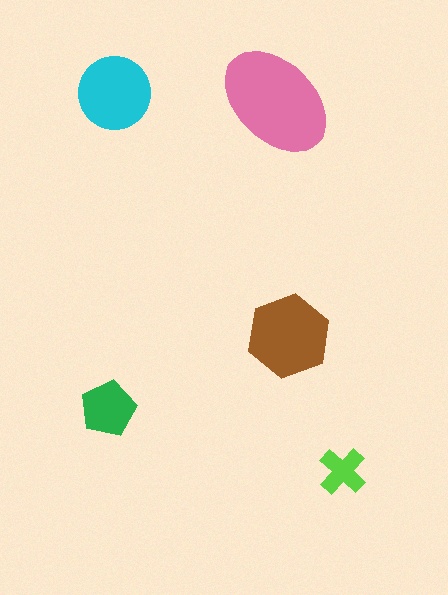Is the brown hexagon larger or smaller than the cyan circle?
Larger.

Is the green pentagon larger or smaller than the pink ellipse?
Smaller.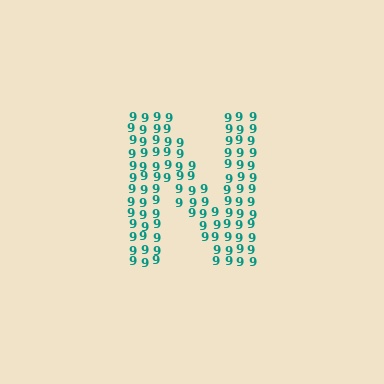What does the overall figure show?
The overall figure shows the letter N.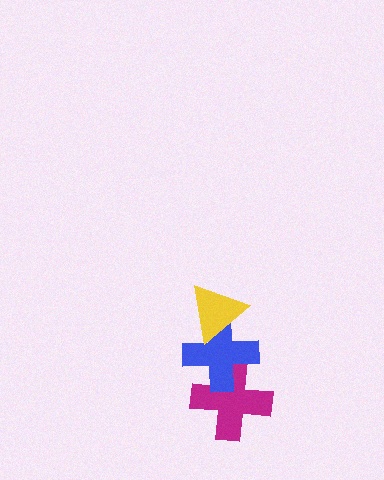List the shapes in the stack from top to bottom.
From top to bottom: the yellow triangle, the blue cross, the magenta cross.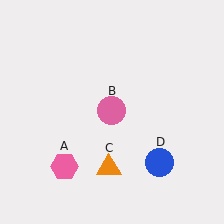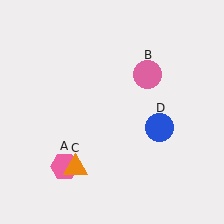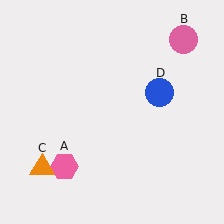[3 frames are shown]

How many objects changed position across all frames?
3 objects changed position: pink circle (object B), orange triangle (object C), blue circle (object D).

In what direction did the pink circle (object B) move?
The pink circle (object B) moved up and to the right.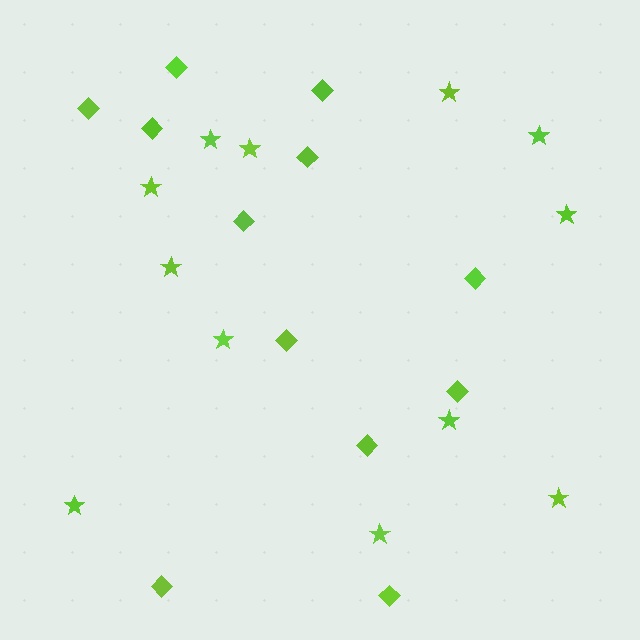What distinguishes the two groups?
There are 2 groups: one group of stars (12) and one group of diamonds (12).